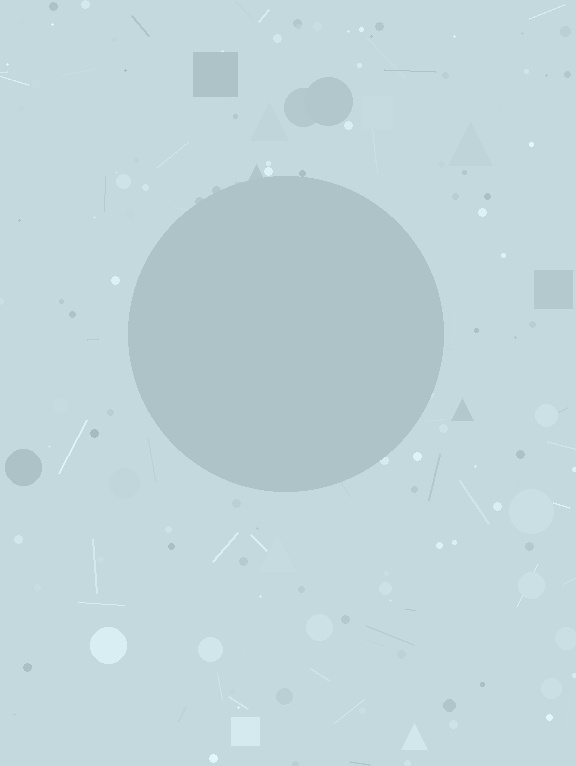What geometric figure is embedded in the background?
A circle is embedded in the background.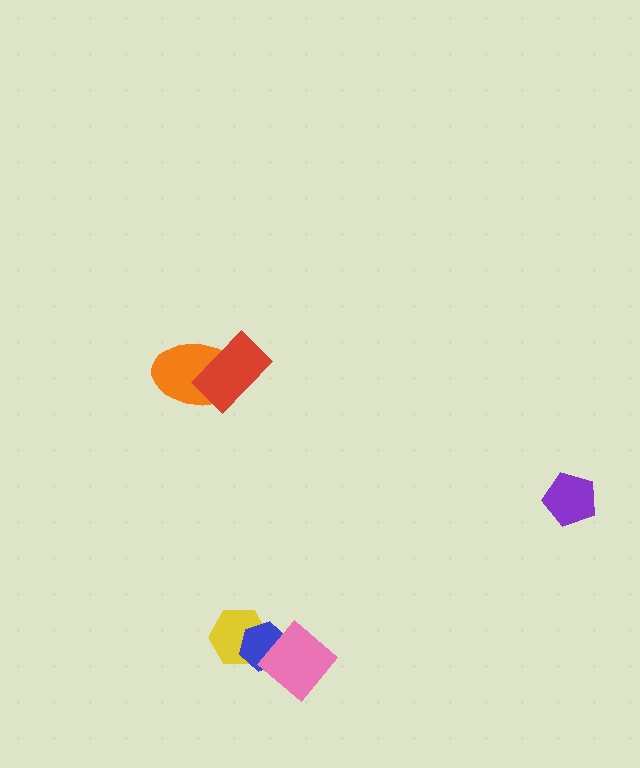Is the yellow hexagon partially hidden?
Yes, it is partially covered by another shape.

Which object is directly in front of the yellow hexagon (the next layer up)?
The blue hexagon is directly in front of the yellow hexagon.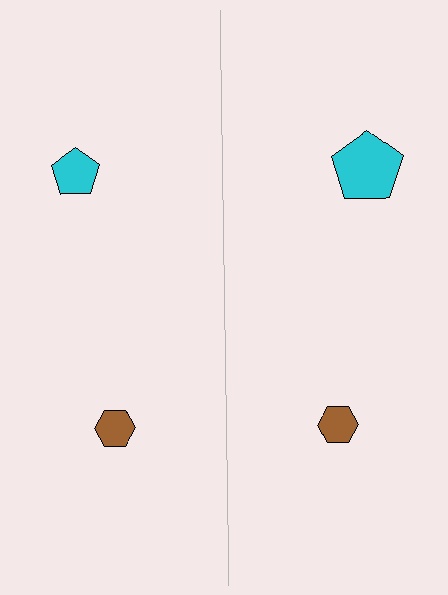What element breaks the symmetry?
The cyan pentagon on the right side has a different size than its mirror counterpart.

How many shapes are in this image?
There are 4 shapes in this image.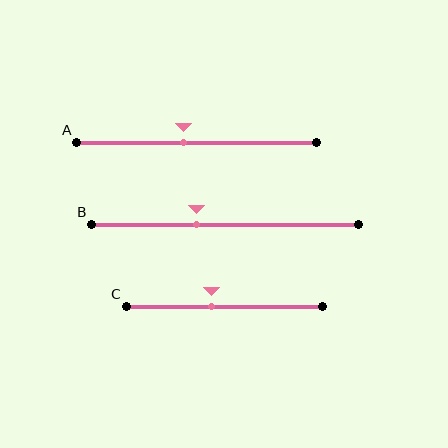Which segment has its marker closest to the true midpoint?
Segment A has its marker closest to the true midpoint.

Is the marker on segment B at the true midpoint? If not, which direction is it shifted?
No, the marker on segment B is shifted to the left by about 11% of the segment length.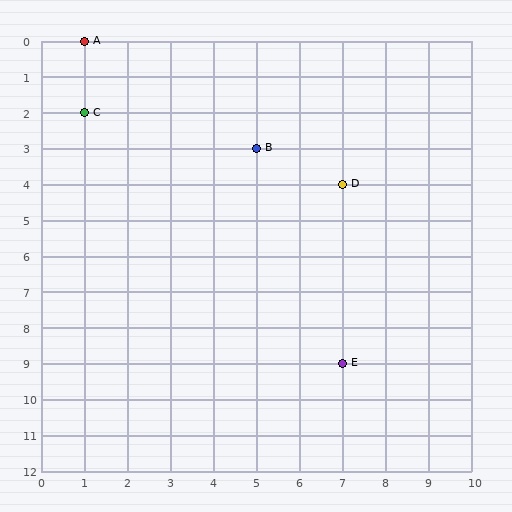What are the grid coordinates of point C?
Point C is at grid coordinates (1, 2).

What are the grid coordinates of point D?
Point D is at grid coordinates (7, 4).